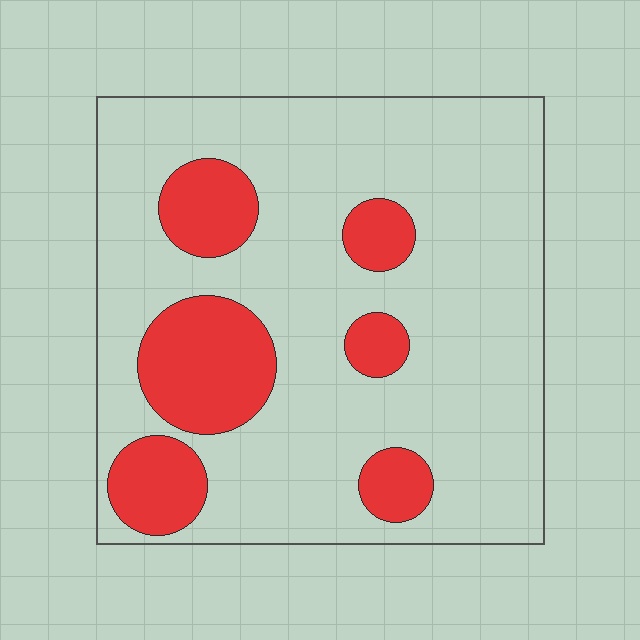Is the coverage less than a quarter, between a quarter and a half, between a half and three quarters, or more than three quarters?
Less than a quarter.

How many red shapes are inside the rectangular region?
6.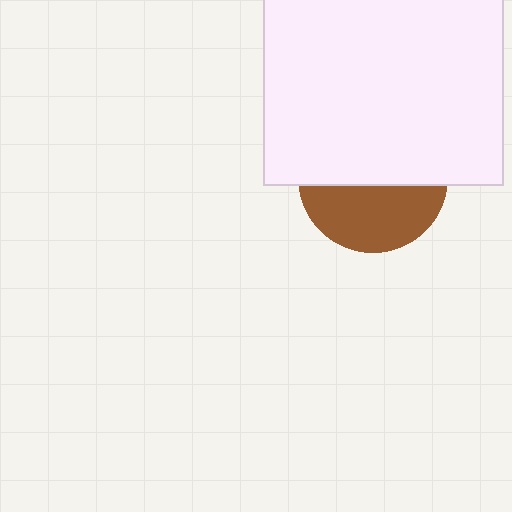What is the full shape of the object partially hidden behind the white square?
The partially hidden object is a brown circle.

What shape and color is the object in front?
The object in front is a white square.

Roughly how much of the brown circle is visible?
A small part of it is visible (roughly 43%).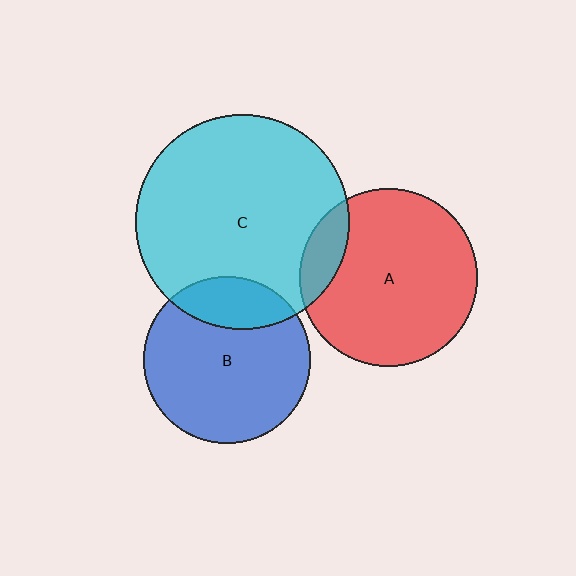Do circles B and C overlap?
Yes.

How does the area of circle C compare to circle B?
Approximately 1.7 times.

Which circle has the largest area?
Circle C (cyan).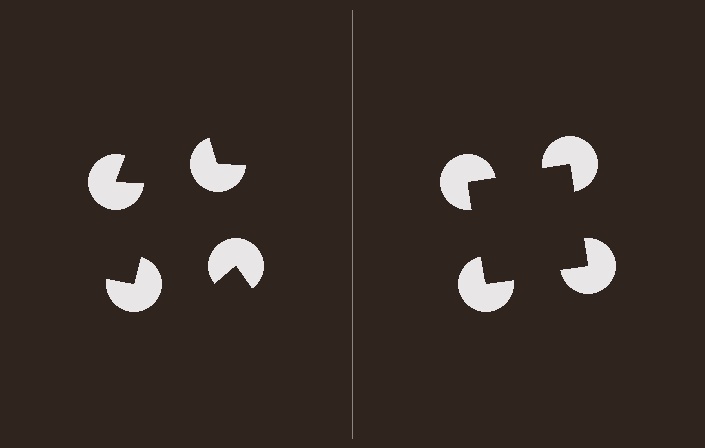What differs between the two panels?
The pac-man discs are positioned identically on both sides; only the wedge orientations differ. On the right they align to a square; on the left they are misaligned.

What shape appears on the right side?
An illusory square.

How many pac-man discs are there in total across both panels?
8 — 4 on each side.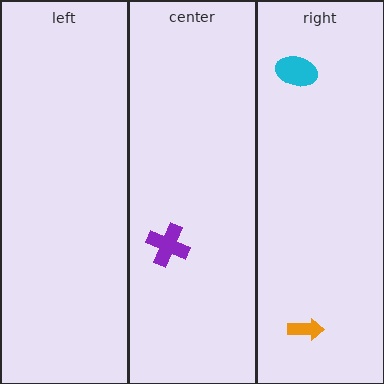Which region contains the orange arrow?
The right region.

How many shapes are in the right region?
2.